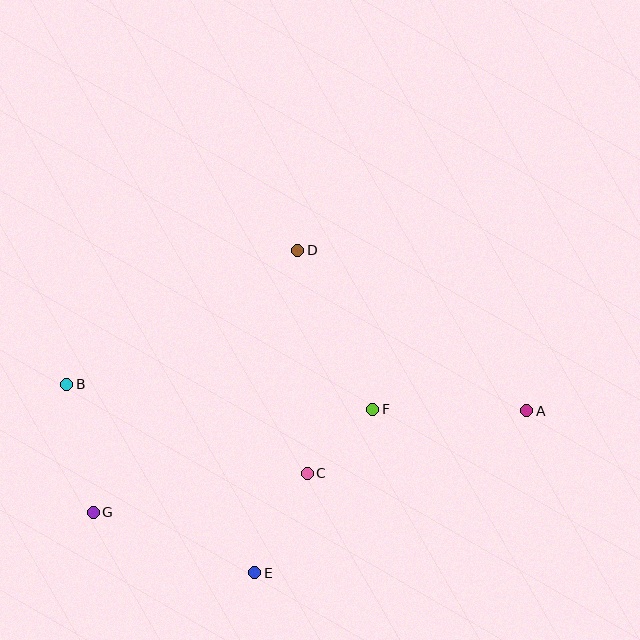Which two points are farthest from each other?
Points A and B are farthest from each other.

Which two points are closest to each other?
Points C and F are closest to each other.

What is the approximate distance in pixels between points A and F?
The distance between A and F is approximately 154 pixels.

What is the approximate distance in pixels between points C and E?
The distance between C and E is approximately 112 pixels.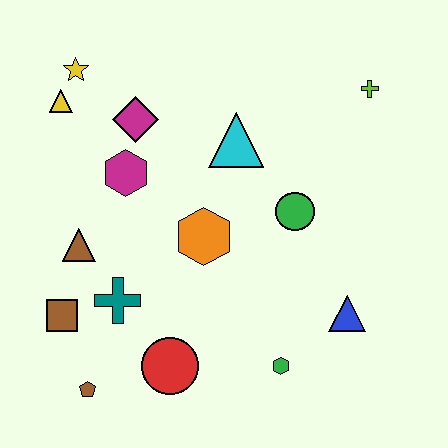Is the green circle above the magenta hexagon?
No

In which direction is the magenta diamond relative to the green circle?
The magenta diamond is to the left of the green circle.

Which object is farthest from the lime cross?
The brown pentagon is farthest from the lime cross.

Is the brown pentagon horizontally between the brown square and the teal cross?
Yes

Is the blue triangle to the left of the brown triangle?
No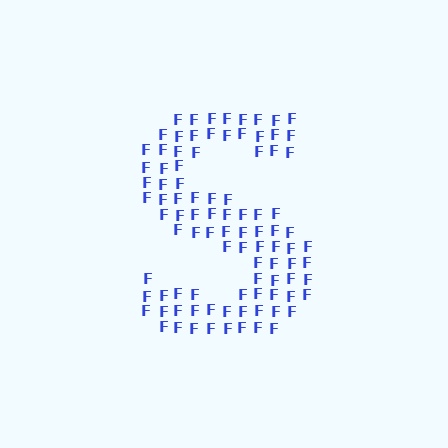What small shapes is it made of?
It is made of small letter F's.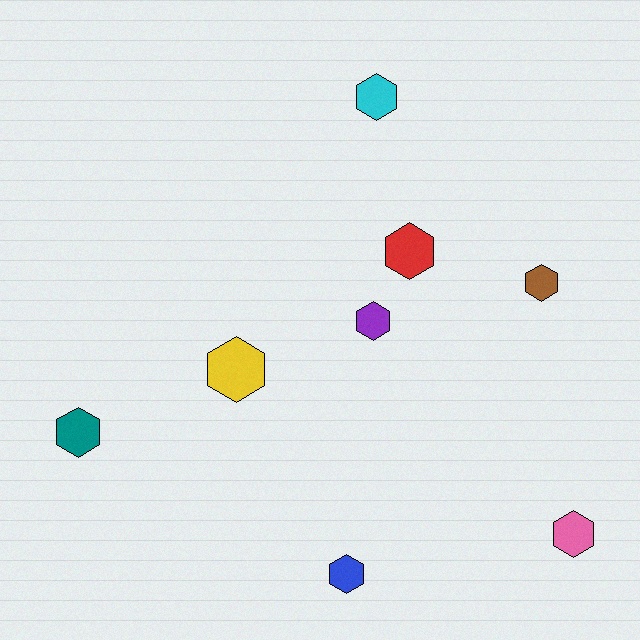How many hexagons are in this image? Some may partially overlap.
There are 8 hexagons.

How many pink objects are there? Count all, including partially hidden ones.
There is 1 pink object.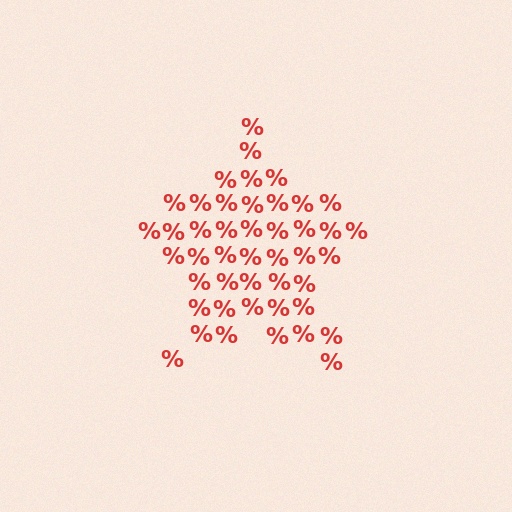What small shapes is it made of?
It is made of small percent signs.